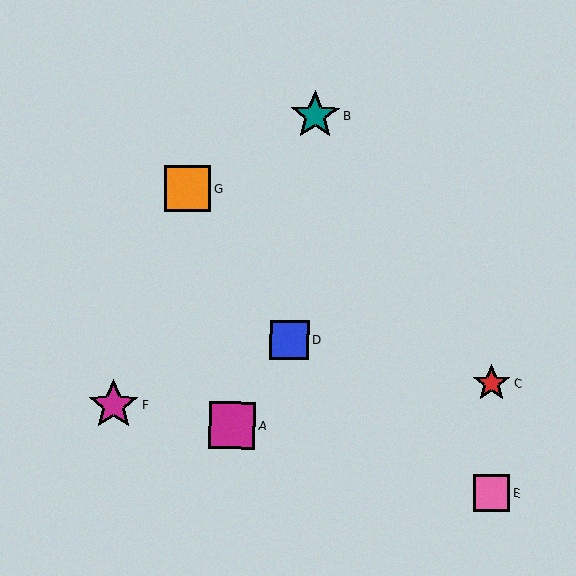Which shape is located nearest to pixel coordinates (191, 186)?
The orange square (labeled G) at (188, 189) is nearest to that location.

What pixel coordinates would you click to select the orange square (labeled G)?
Click at (188, 189) to select the orange square G.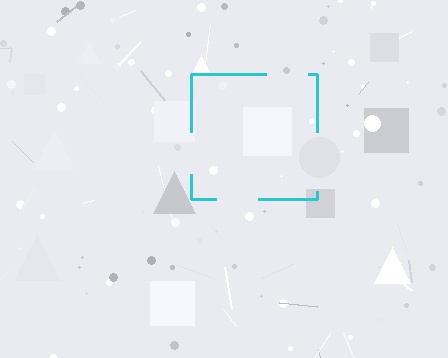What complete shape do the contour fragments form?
The contour fragments form a square.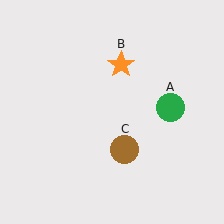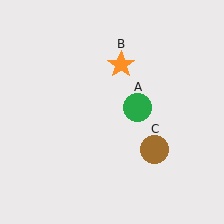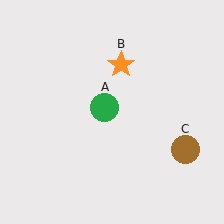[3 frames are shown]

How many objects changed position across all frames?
2 objects changed position: green circle (object A), brown circle (object C).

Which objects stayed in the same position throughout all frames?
Orange star (object B) remained stationary.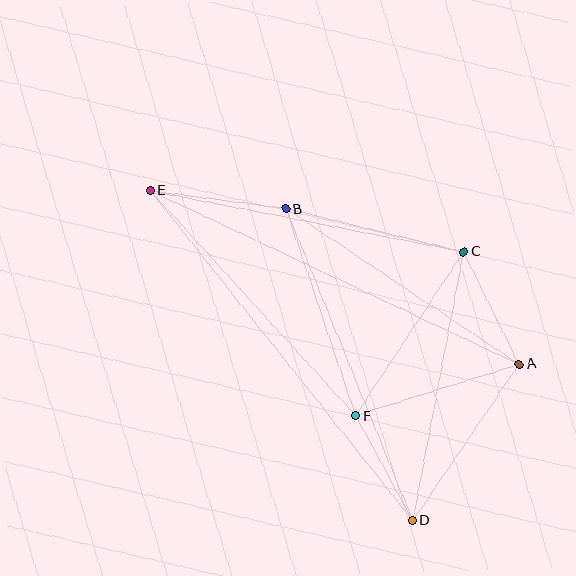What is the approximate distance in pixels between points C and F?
The distance between C and F is approximately 196 pixels.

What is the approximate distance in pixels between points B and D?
The distance between B and D is approximately 337 pixels.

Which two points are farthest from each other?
Points D and E are farthest from each other.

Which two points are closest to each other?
Points D and F are closest to each other.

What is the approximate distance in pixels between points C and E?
The distance between C and E is approximately 319 pixels.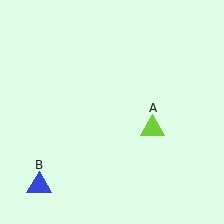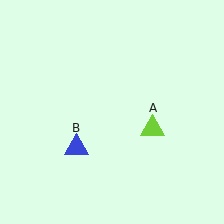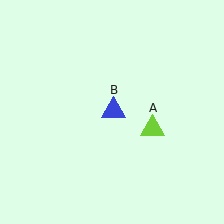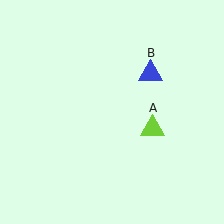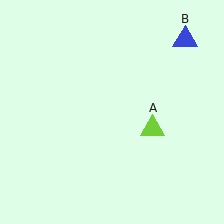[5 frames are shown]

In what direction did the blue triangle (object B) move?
The blue triangle (object B) moved up and to the right.